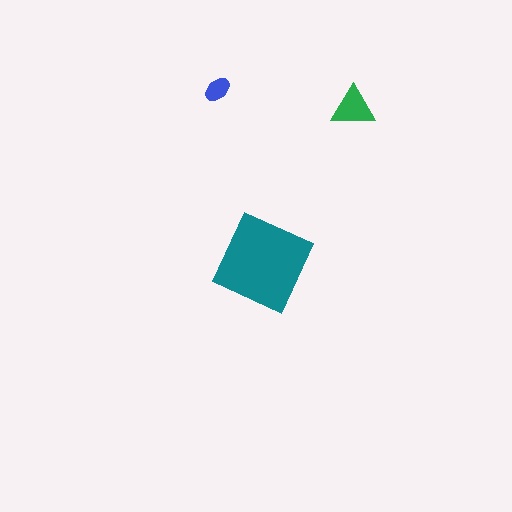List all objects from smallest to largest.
The blue ellipse, the green triangle, the teal square.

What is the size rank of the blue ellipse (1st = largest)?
3rd.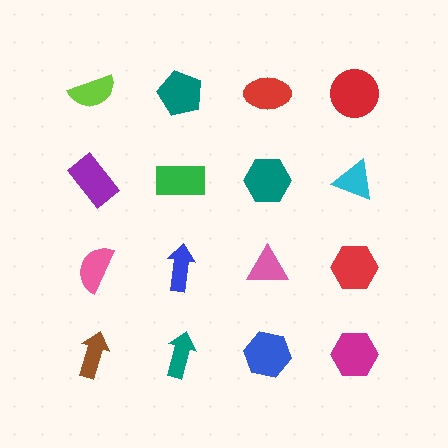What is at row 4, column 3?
A blue hexagon.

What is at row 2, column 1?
A purple rectangle.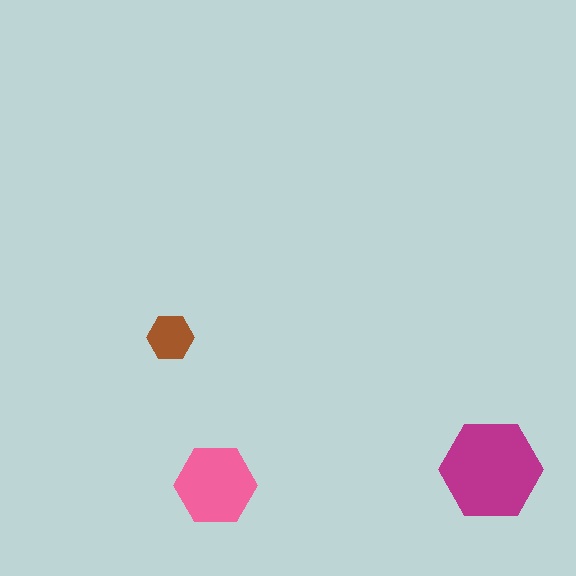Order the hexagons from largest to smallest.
the magenta one, the pink one, the brown one.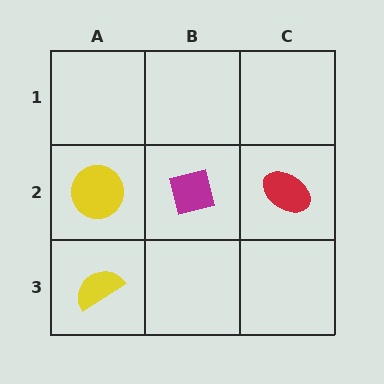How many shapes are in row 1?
0 shapes.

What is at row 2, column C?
A red ellipse.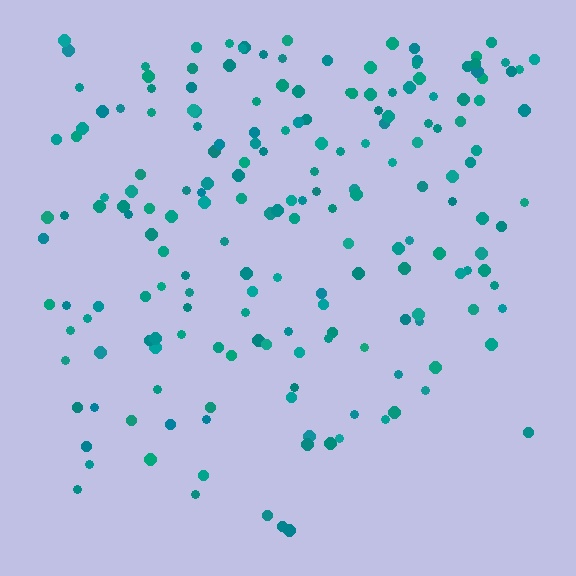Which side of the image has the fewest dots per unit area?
The bottom.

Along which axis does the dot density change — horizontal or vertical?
Vertical.